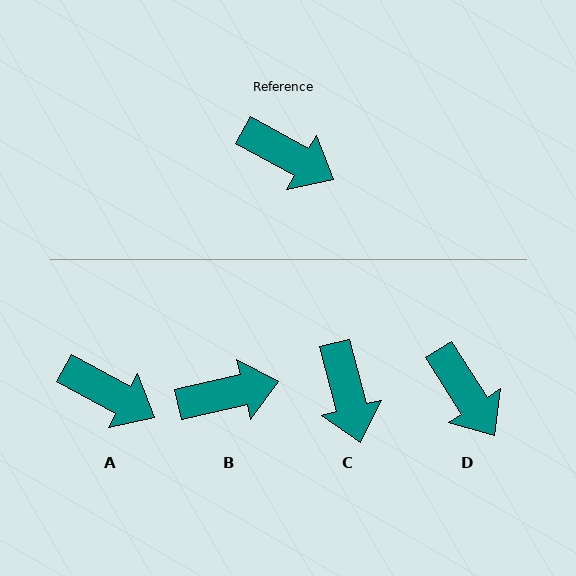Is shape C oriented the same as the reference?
No, it is off by about 47 degrees.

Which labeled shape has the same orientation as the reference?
A.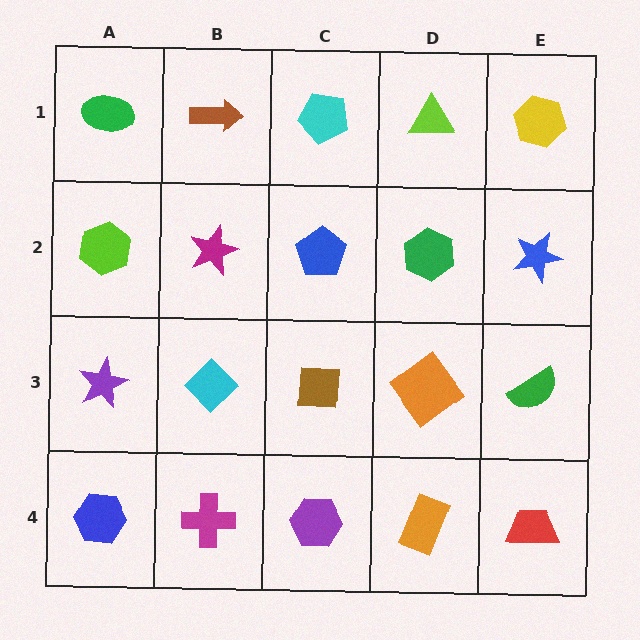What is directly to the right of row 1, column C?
A lime triangle.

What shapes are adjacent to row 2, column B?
A brown arrow (row 1, column B), a cyan diamond (row 3, column B), a lime hexagon (row 2, column A), a blue pentagon (row 2, column C).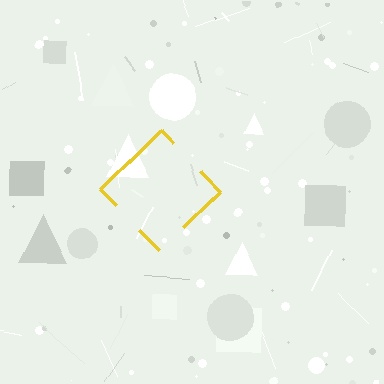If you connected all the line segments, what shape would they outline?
They would outline a diamond.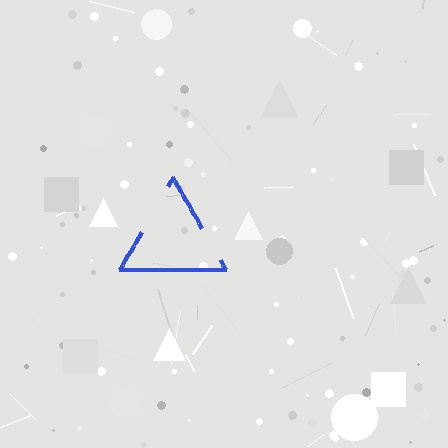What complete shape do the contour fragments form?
The contour fragments form a triangle.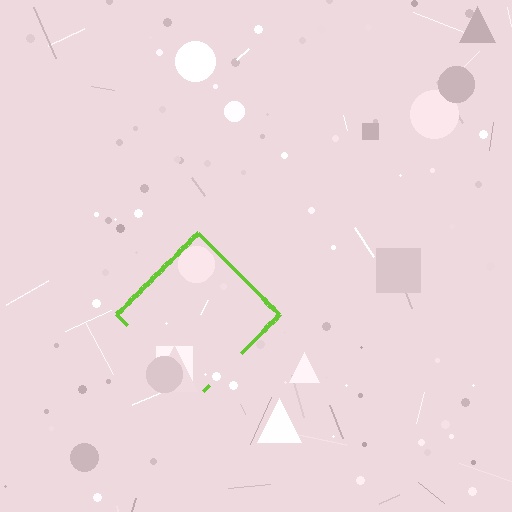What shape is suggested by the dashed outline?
The dashed outline suggests a diamond.